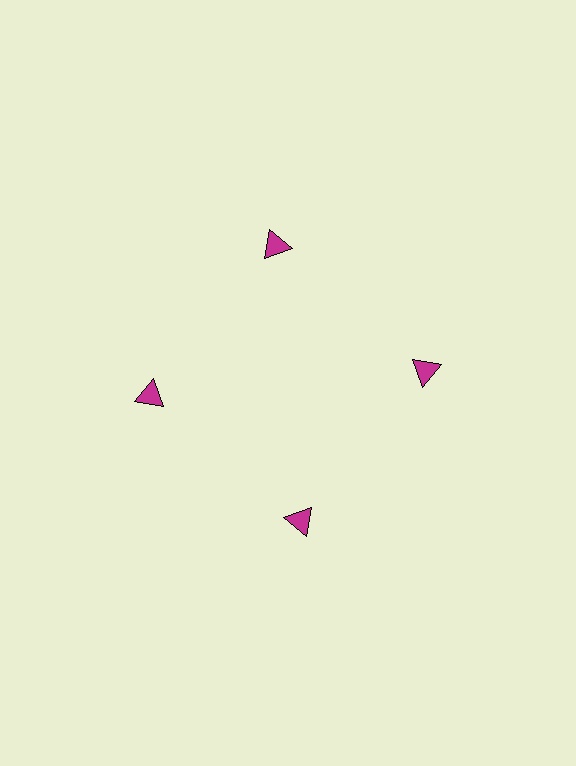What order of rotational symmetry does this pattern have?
This pattern has 4-fold rotational symmetry.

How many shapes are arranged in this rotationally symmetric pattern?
There are 4 shapes, arranged in 4 groups of 1.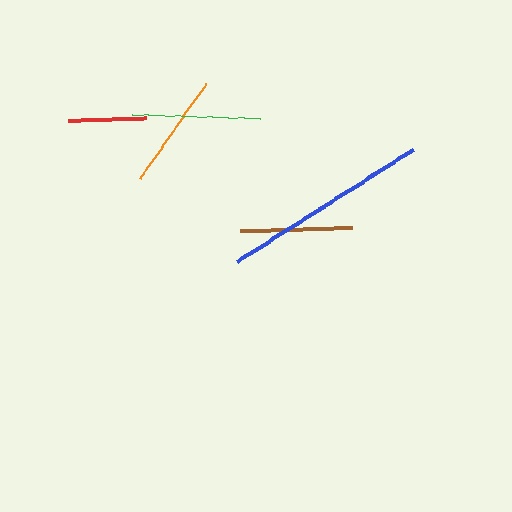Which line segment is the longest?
The blue line is the longest at approximately 208 pixels.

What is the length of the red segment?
The red segment is approximately 78 pixels long.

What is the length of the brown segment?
The brown segment is approximately 112 pixels long.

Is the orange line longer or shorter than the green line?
The green line is longer than the orange line.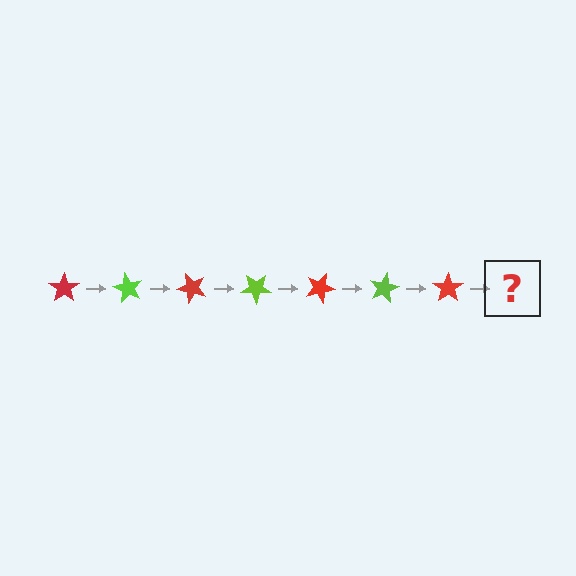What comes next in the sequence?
The next element should be a lime star, rotated 420 degrees from the start.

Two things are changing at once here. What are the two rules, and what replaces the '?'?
The two rules are that it rotates 60 degrees each step and the color cycles through red and lime. The '?' should be a lime star, rotated 420 degrees from the start.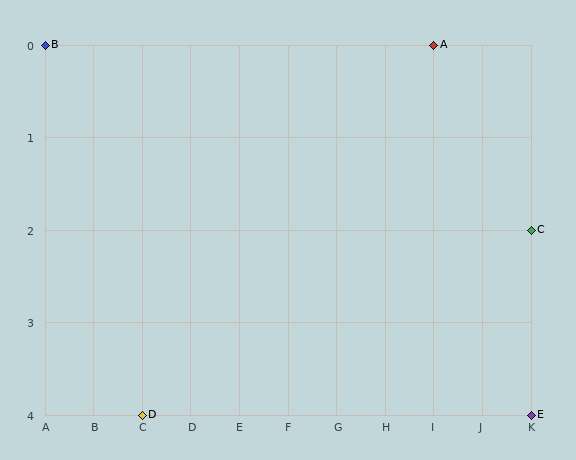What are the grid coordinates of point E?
Point E is at grid coordinates (K, 4).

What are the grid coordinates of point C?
Point C is at grid coordinates (K, 2).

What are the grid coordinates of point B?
Point B is at grid coordinates (A, 0).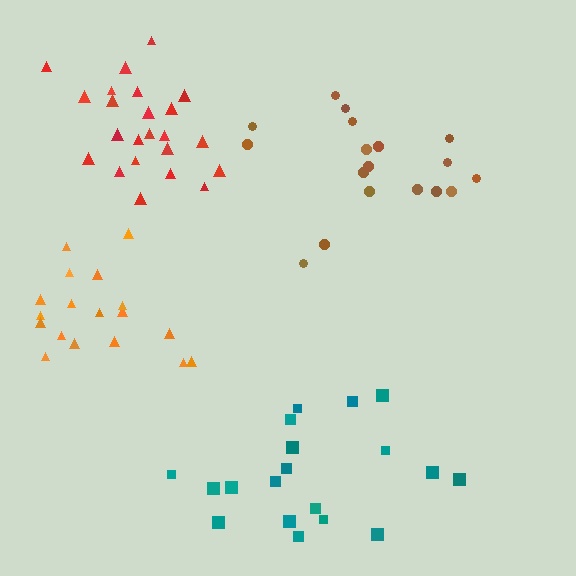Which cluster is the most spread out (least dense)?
Brown.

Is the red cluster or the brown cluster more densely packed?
Red.